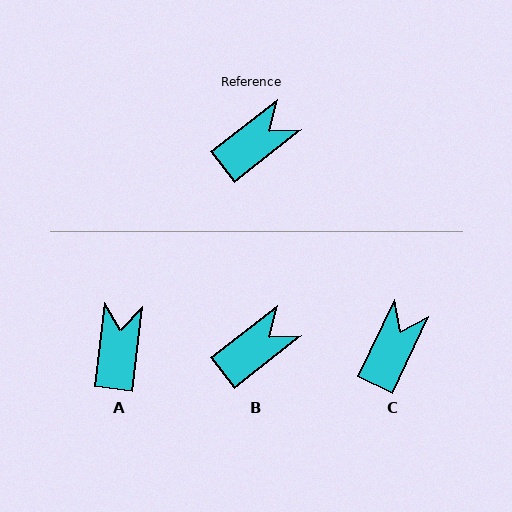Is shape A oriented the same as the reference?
No, it is off by about 45 degrees.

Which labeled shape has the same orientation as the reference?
B.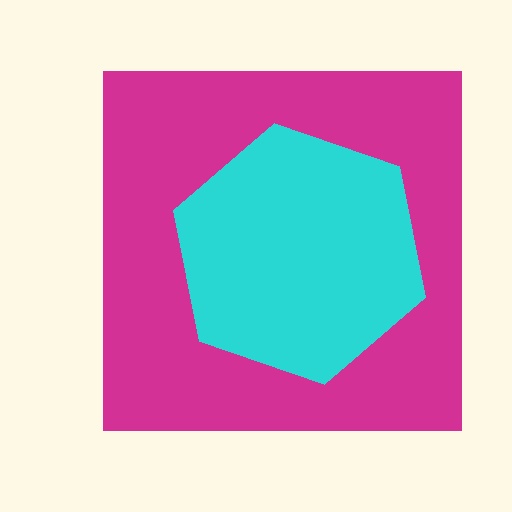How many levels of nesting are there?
2.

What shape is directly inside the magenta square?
The cyan hexagon.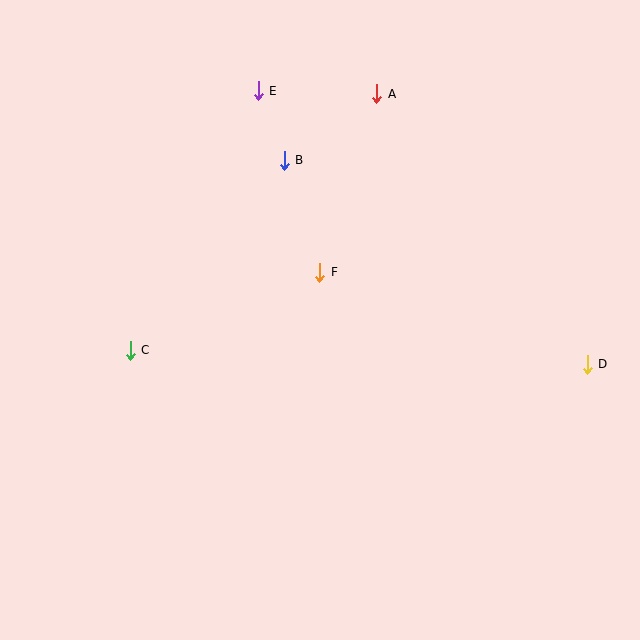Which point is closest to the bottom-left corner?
Point C is closest to the bottom-left corner.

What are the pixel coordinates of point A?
Point A is at (377, 94).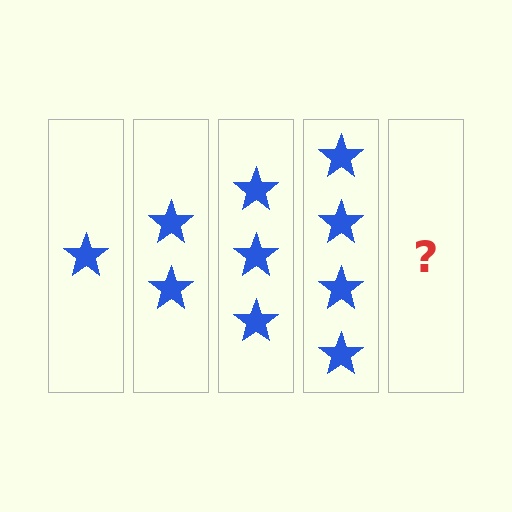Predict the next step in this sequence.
The next step is 5 stars.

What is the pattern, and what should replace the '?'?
The pattern is that each step adds one more star. The '?' should be 5 stars.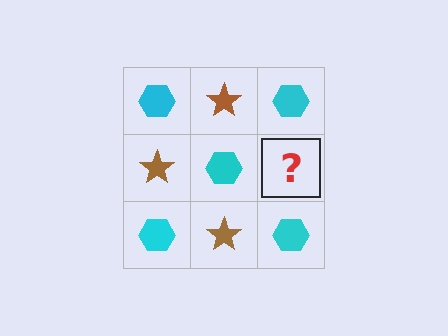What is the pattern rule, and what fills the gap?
The rule is that it alternates cyan hexagon and brown star in a checkerboard pattern. The gap should be filled with a brown star.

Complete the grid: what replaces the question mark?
The question mark should be replaced with a brown star.